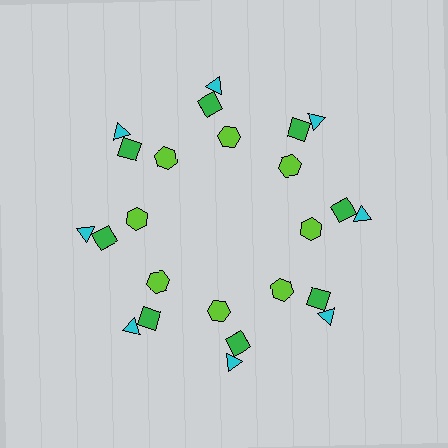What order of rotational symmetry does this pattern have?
This pattern has 8-fold rotational symmetry.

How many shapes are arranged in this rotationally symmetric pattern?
There are 24 shapes, arranged in 8 groups of 3.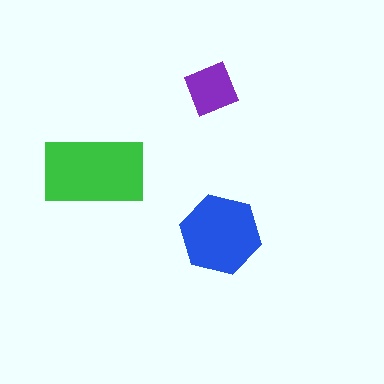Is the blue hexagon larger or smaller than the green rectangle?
Smaller.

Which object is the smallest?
The purple diamond.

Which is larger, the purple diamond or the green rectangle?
The green rectangle.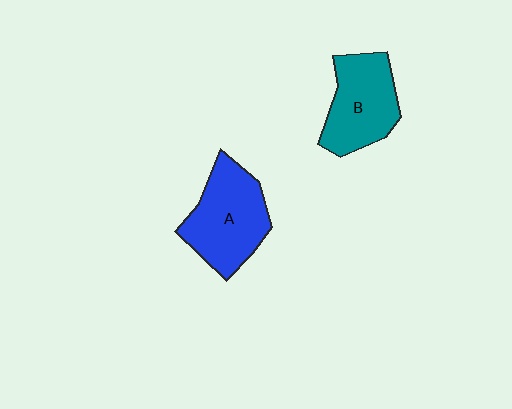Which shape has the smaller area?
Shape B (teal).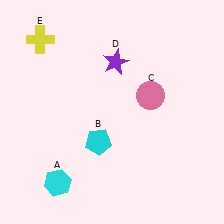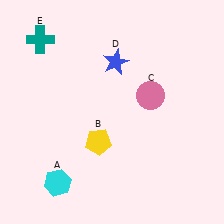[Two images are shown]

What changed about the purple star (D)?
In Image 1, D is purple. In Image 2, it changed to blue.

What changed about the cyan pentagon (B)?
In Image 1, B is cyan. In Image 2, it changed to yellow.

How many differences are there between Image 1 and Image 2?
There are 3 differences between the two images.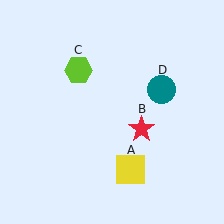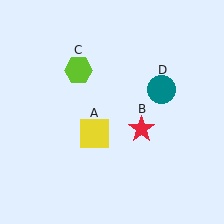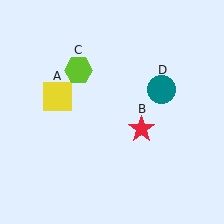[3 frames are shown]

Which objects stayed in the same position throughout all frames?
Red star (object B) and lime hexagon (object C) and teal circle (object D) remained stationary.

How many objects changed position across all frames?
1 object changed position: yellow square (object A).